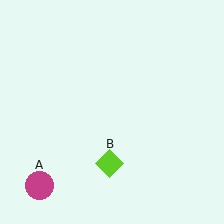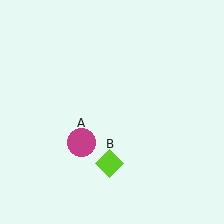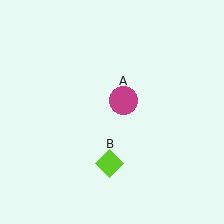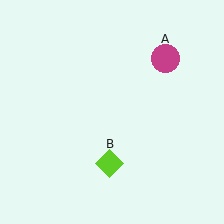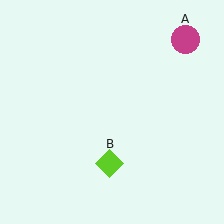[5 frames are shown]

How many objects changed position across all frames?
1 object changed position: magenta circle (object A).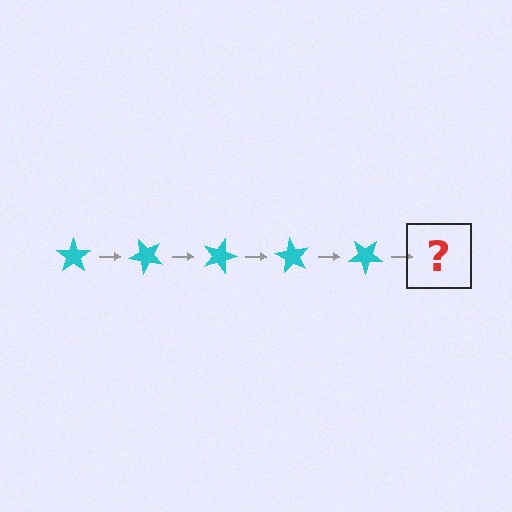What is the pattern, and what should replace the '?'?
The pattern is that the star rotates 45 degrees each step. The '?' should be a cyan star rotated 225 degrees.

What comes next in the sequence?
The next element should be a cyan star rotated 225 degrees.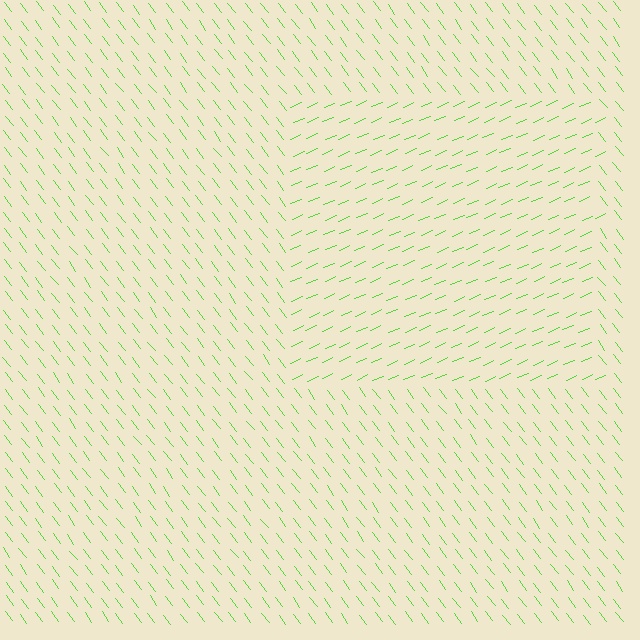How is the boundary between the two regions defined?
The boundary is defined purely by a change in line orientation (approximately 75 degrees difference). All lines are the same color and thickness.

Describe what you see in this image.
The image is filled with small lime line segments. A rectangle region in the image has lines oriented differently from the surrounding lines, creating a visible texture boundary.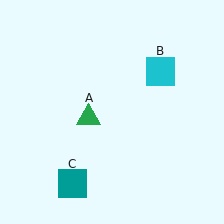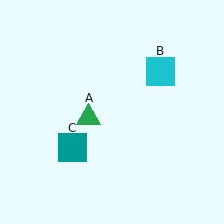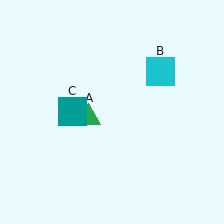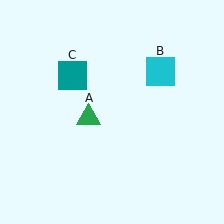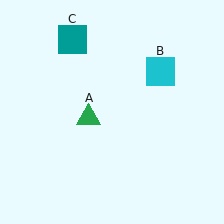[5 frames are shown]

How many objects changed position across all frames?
1 object changed position: teal square (object C).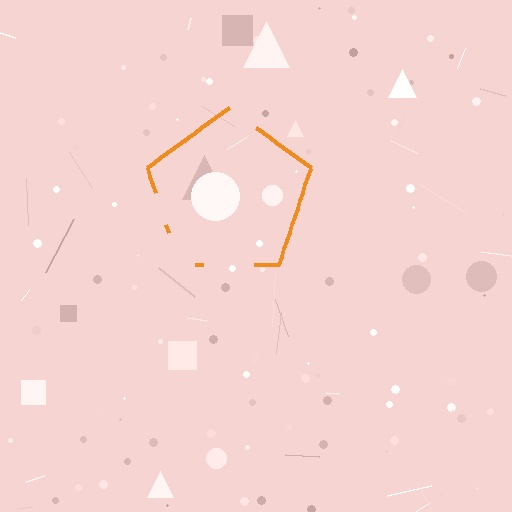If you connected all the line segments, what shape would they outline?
They would outline a pentagon.